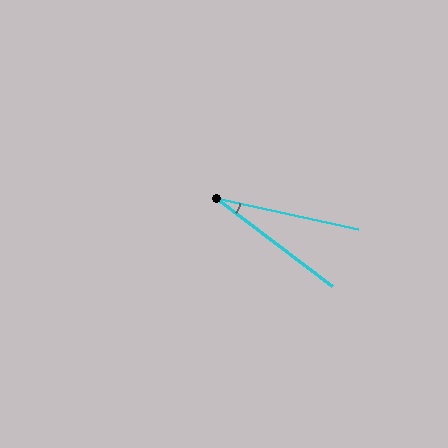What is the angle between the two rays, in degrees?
Approximately 25 degrees.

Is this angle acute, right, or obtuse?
It is acute.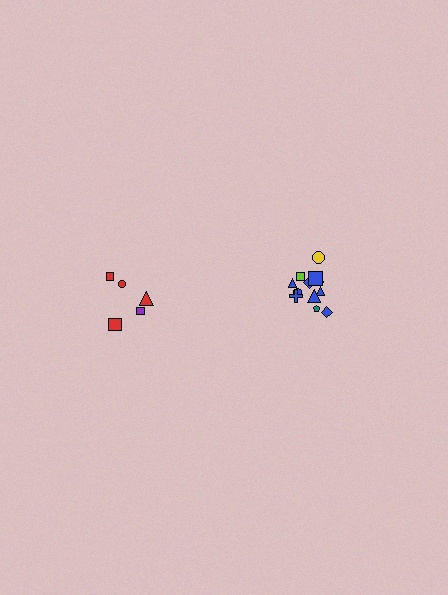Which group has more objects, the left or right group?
The right group.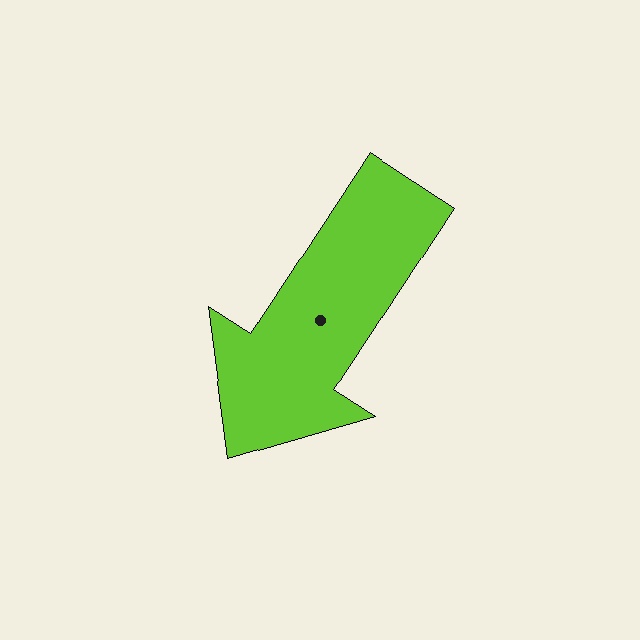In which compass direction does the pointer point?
Southwest.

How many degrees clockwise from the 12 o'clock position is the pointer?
Approximately 213 degrees.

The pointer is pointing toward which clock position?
Roughly 7 o'clock.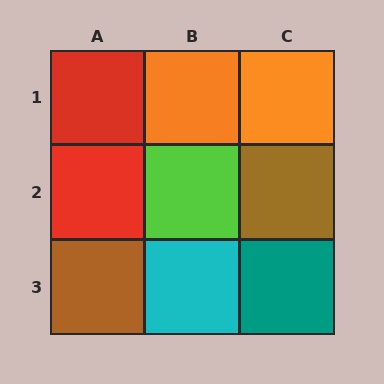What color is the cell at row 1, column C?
Orange.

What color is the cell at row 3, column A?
Brown.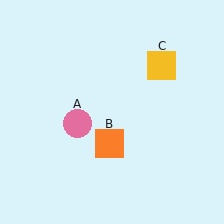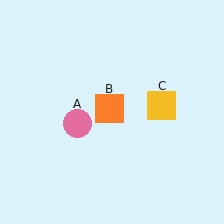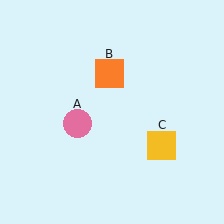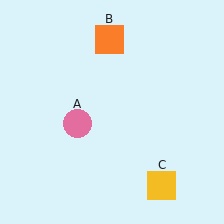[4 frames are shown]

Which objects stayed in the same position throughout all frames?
Pink circle (object A) remained stationary.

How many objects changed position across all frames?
2 objects changed position: orange square (object B), yellow square (object C).